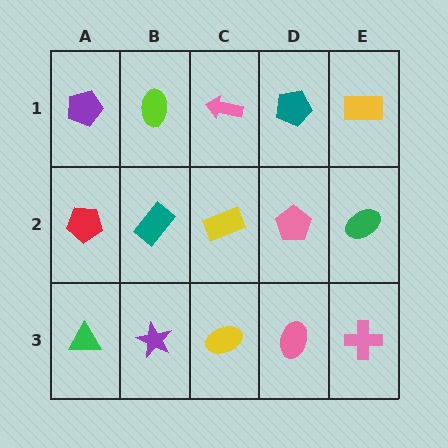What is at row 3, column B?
A purple star.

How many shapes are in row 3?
5 shapes.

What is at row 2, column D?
A pink pentagon.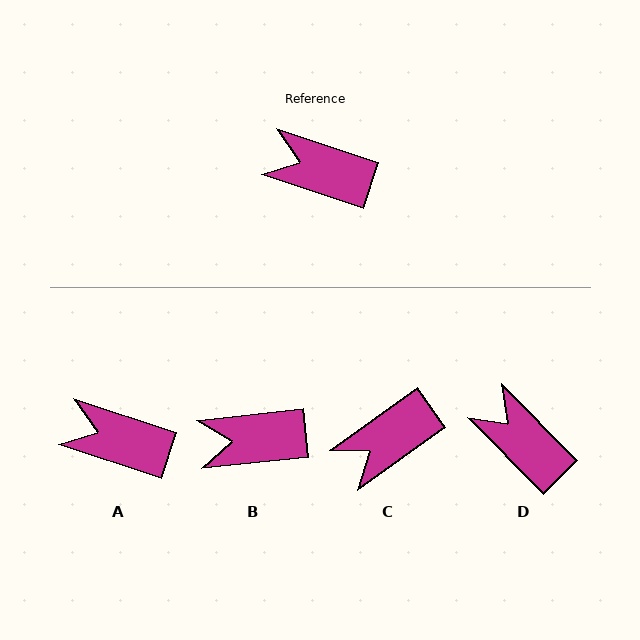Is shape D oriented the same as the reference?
No, it is off by about 27 degrees.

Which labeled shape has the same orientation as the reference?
A.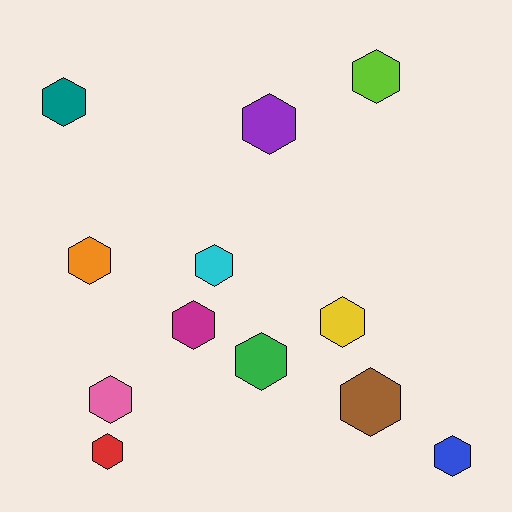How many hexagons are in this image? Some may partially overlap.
There are 12 hexagons.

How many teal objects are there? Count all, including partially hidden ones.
There is 1 teal object.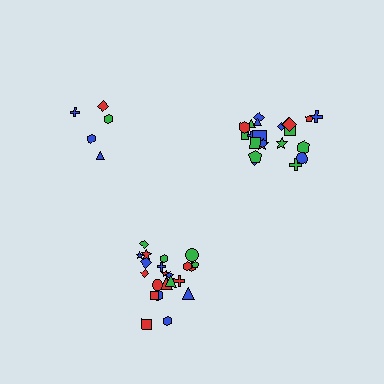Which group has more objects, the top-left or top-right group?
The top-right group.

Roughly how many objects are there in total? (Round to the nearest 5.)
Roughly 50 objects in total.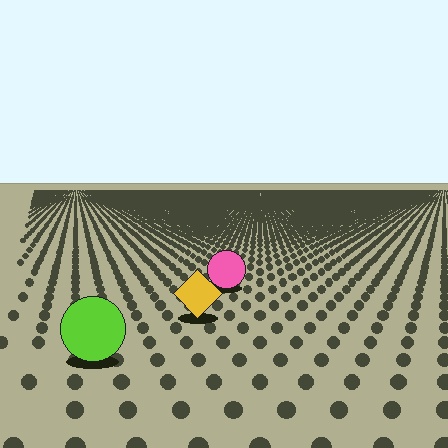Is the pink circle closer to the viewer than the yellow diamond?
No. The yellow diamond is closer — you can tell from the texture gradient: the ground texture is coarser near it.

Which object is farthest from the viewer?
The pink circle is farthest from the viewer. It appears smaller and the ground texture around it is denser.